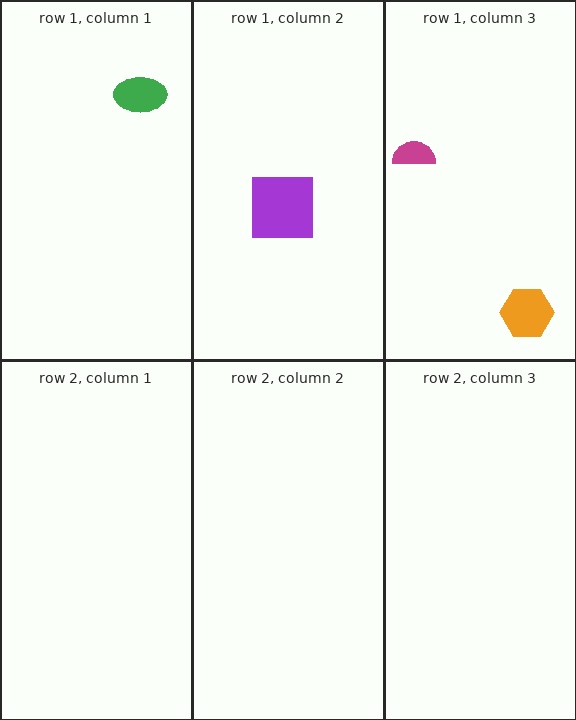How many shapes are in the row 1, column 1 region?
1.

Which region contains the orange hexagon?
The row 1, column 3 region.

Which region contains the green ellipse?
The row 1, column 1 region.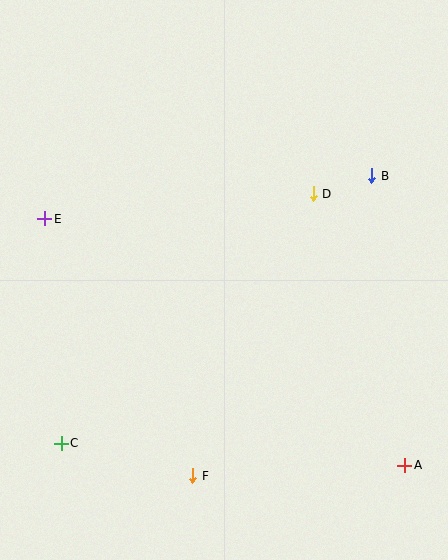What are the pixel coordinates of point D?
Point D is at (313, 194).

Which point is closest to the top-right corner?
Point B is closest to the top-right corner.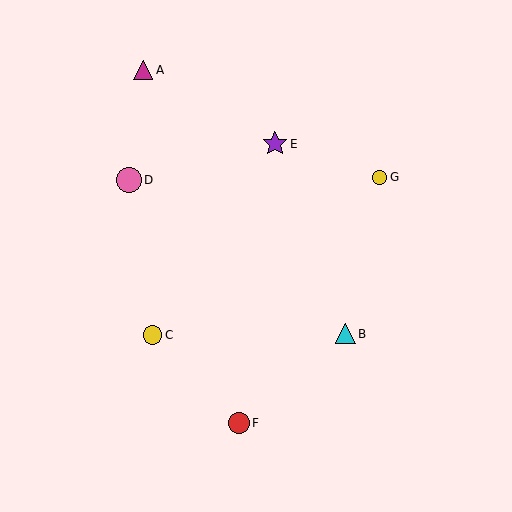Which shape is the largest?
The pink circle (labeled D) is the largest.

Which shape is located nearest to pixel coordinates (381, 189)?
The yellow circle (labeled G) at (380, 177) is nearest to that location.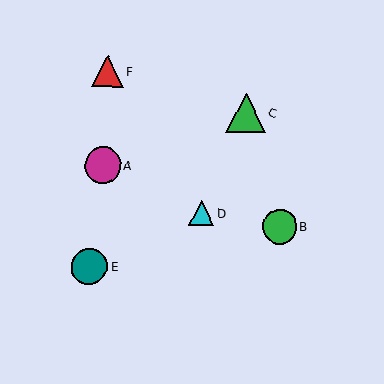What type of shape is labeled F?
Shape F is a red triangle.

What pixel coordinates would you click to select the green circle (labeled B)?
Click at (280, 227) to select the green circle B.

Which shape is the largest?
The green triangle (labeled C) is the largest.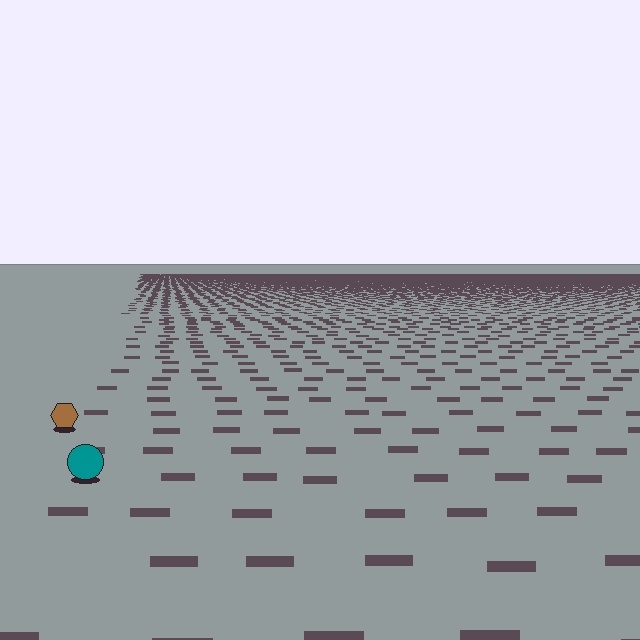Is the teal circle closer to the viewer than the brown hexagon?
Yes. The teal circle is closer — you can tell from the texture gradient: the ground texture is coarser near it.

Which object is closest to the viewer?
The teal circle is closest. The texture marks near it are larger and more spread out.